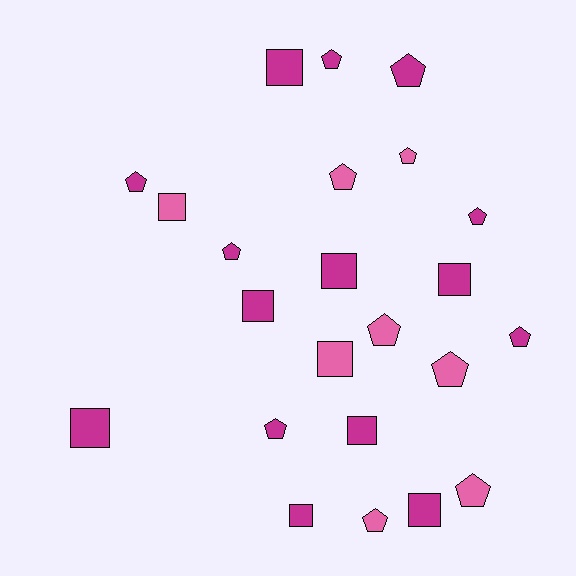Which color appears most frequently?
Magenta, with 15 objects.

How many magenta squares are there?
There are 8 magenta squares.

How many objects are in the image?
There are 23 objects.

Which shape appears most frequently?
Pentagon, with 13 objects.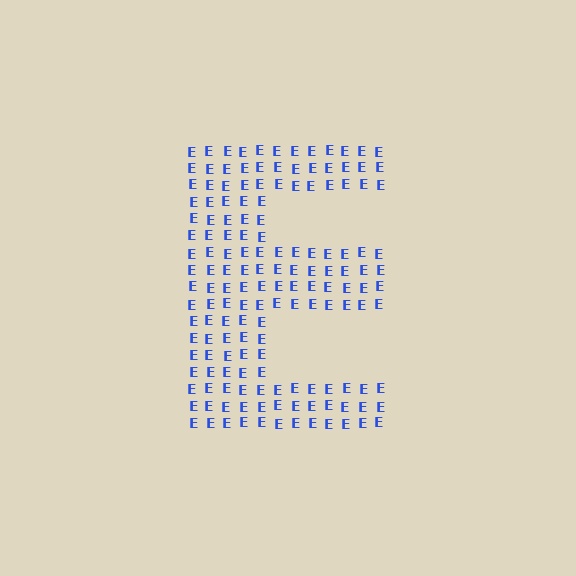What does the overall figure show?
The overall figure shows the letter E.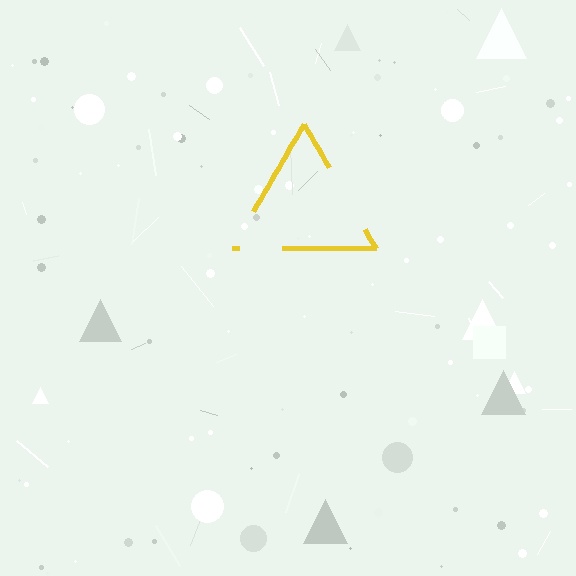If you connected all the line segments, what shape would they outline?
They would outline a triangle.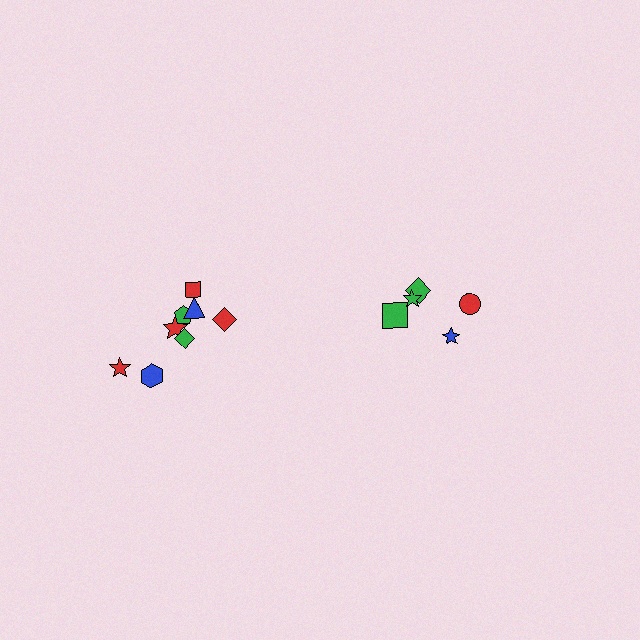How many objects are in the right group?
There are 5 objects.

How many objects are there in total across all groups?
There are 13 objects.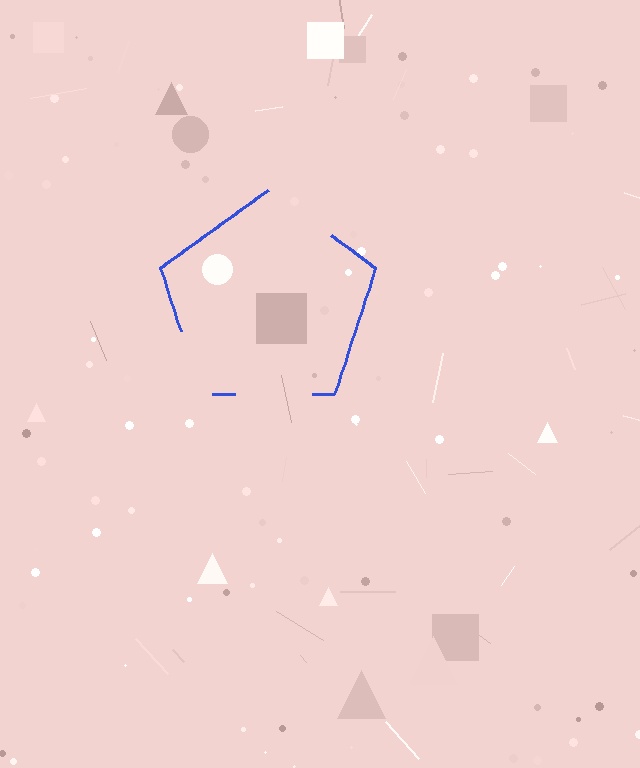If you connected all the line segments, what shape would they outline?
They would outline a pentagon.